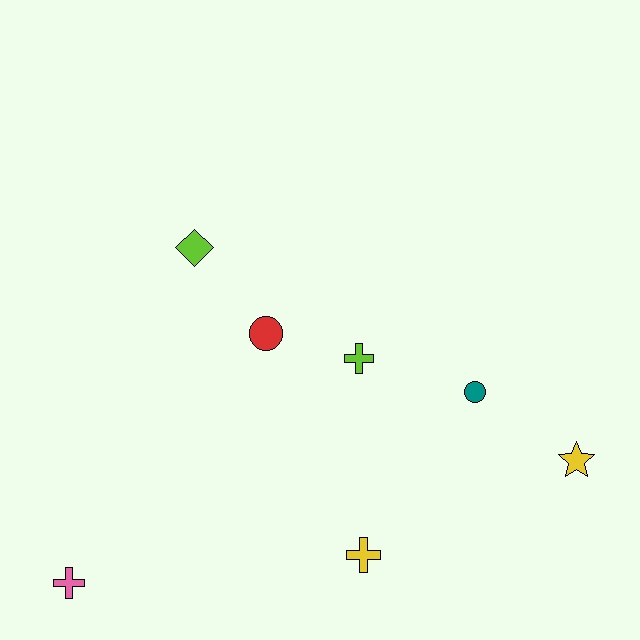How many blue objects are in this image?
There are no blue objects.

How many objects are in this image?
There are 7 objects.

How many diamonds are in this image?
There is 1 diamond.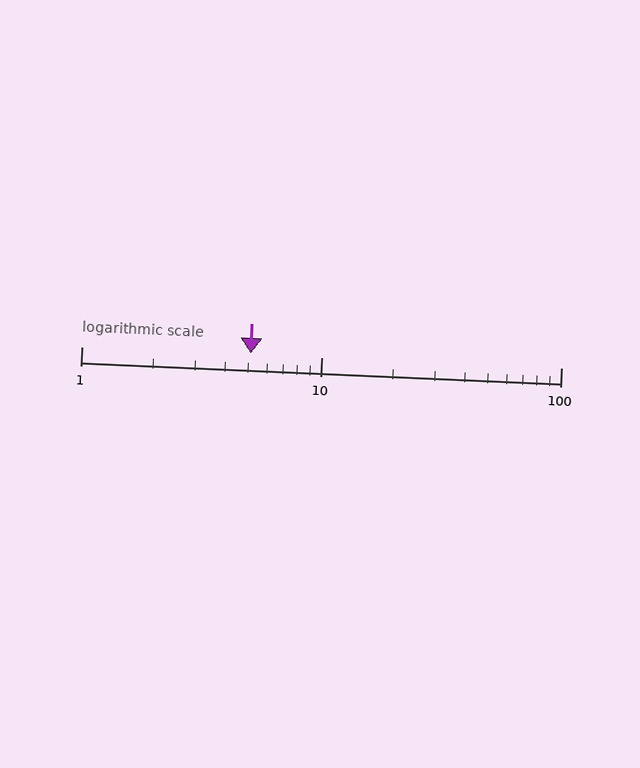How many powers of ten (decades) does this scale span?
The scale spans 2 decades, from 1 to 100.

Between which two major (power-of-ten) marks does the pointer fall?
The pointer is between 1 and 10.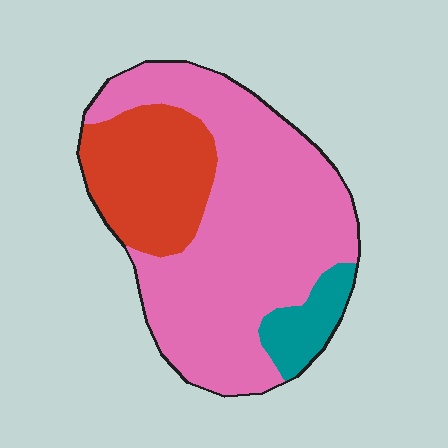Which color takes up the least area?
Teal, at roughly 10%.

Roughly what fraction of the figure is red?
Red takes up about one quarter (1/4) of the figure.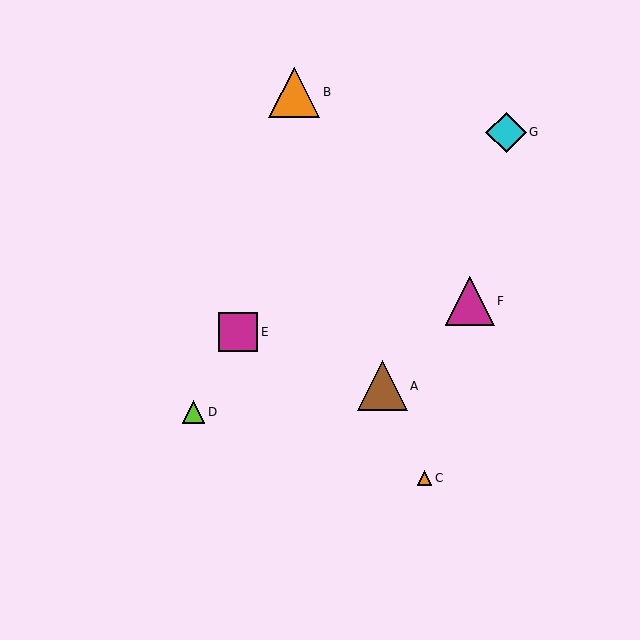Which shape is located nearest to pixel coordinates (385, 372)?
The brown triangle (labeled A) at (382, 386) is nearest to that location.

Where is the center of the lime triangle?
The center of the lime triangle is at (194, 412).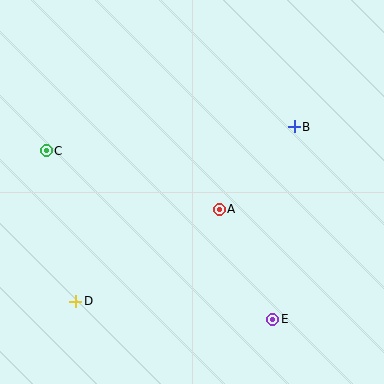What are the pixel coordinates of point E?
Point E is at (273, 319).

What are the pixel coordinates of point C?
Point C is at (46, 151).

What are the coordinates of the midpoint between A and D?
The midpoint between A and D is at (148, 255).